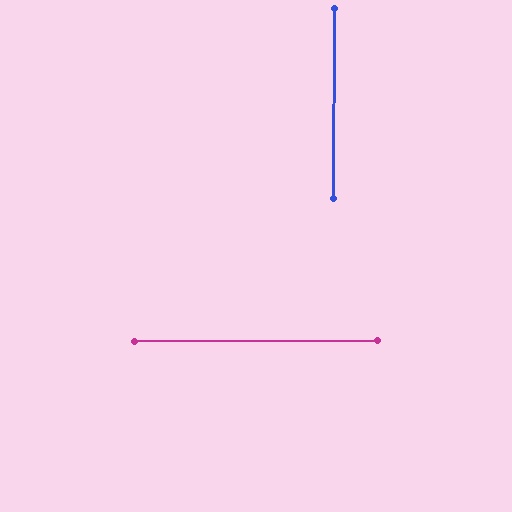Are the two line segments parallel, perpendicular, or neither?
Perpendicular — they meet at approximately 89°.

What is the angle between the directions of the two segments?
Approximately 89 degrees.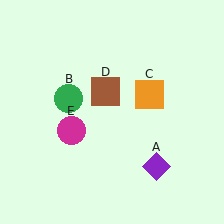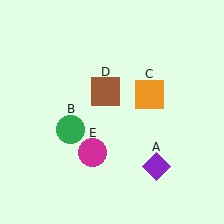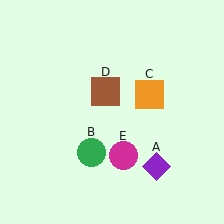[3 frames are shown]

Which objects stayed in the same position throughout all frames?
Purple diamond (object A) and orange square (object C) and brown square (object D) remained stationary.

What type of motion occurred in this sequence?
The green circle (object B), magenta circle (object E) rotated counterclockwise around the center of the scene.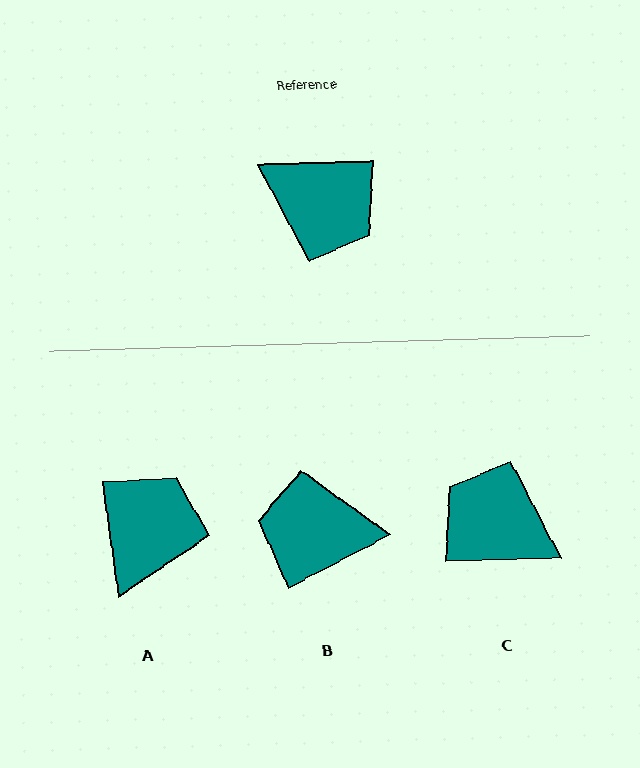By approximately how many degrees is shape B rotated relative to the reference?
Approximately 154 degrees clockwise.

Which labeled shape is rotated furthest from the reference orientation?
C, about 180 degrees away.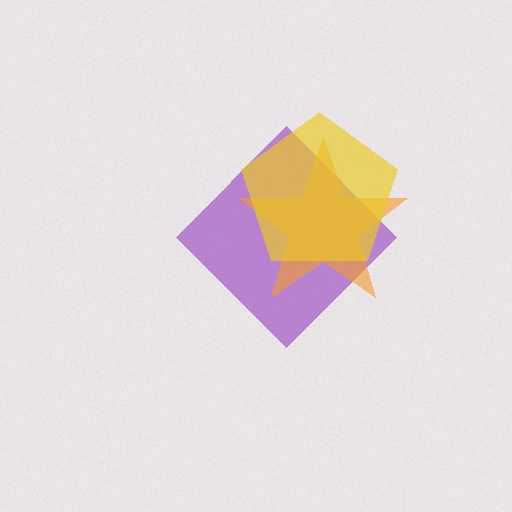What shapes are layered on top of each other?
The layered shapes are: a purple diamond, an orange star, a yellow pentagon.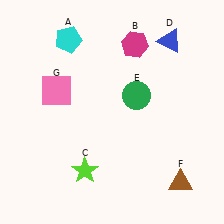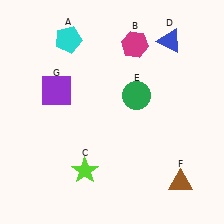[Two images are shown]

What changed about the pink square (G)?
In Image 1, G is pink. In Image 2, it changed to purple.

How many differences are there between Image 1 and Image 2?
There is 1 difference between the two images.